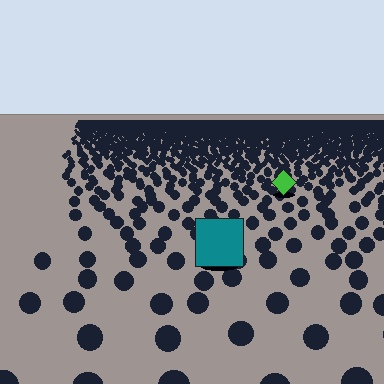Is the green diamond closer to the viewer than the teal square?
No. The teal square is closer — you can tell from the texture gradient: the ground texture is coarser near it.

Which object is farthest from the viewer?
The green diamond is farthest from the viewer. It appears smaller and the ground texture around it is denser.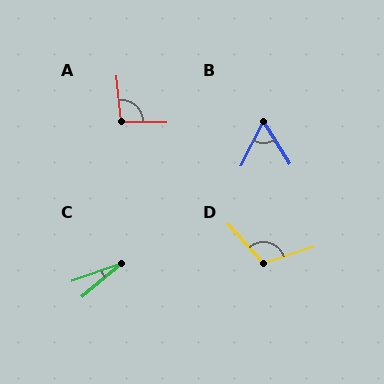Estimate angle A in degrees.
Approximately 96 degrees.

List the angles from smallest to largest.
C (20°), B (59°), A (96°), D (114°).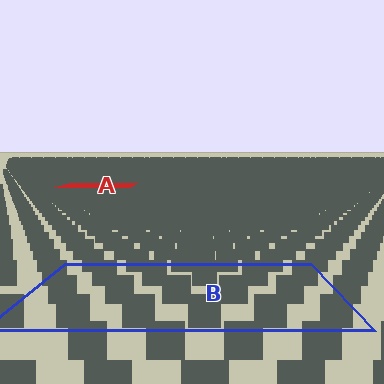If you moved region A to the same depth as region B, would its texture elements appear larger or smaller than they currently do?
They would appear larger. At a closer depth, the same texture elements are projected at a bigger on-screen size.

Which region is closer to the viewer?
Region B is closer. The texture elements there are larger and more spread out.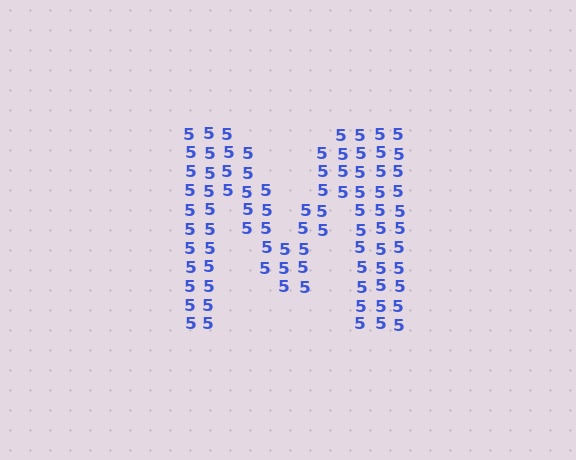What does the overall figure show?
The overall figure shows the letter M.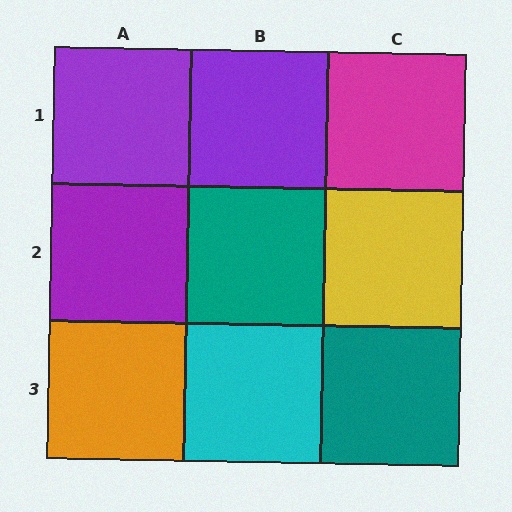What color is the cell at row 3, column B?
Cyan.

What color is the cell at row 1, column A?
Purple.